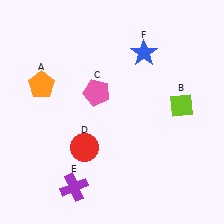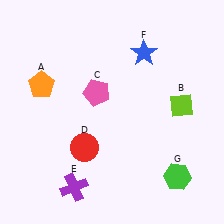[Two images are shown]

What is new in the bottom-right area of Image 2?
A green hexagon (G) was added in the bottom-right area of Image 2.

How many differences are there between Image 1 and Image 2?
There is 1 difference between the two images.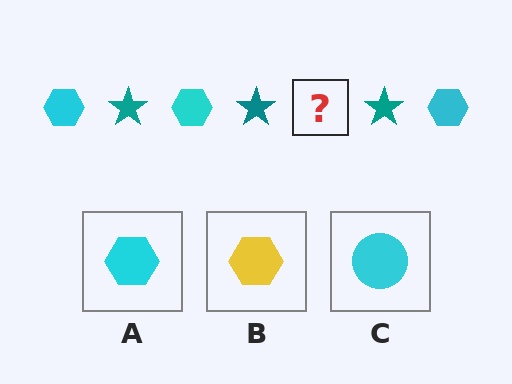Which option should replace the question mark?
Option A.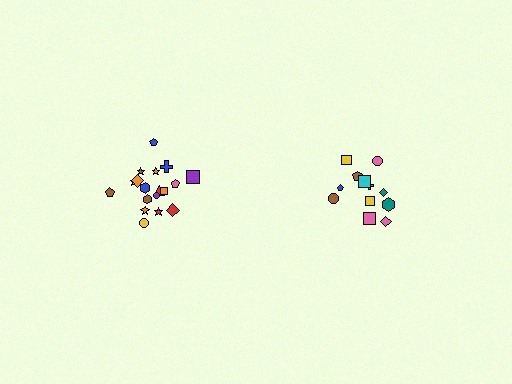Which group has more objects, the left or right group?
The left group.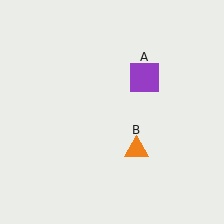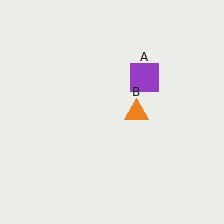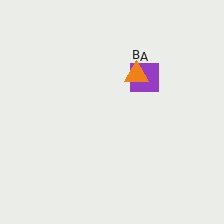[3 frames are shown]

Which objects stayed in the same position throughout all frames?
Purple square (object A) remained stationary.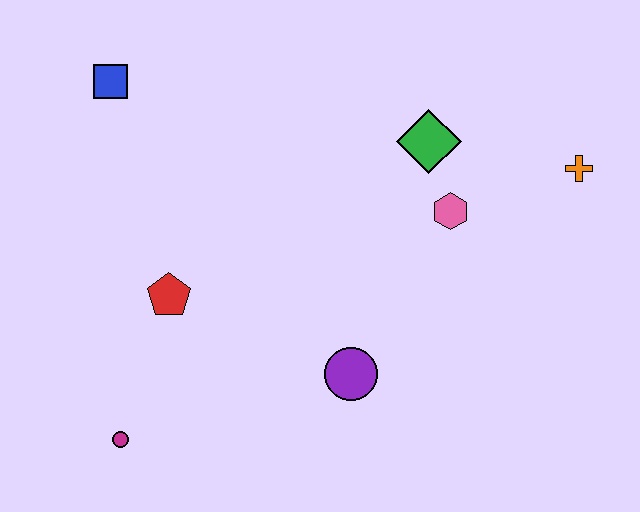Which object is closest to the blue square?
The red pentagon is closest to the blue square.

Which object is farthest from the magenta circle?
The orange cross is farthest from the magenta circle.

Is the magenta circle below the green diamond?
Yes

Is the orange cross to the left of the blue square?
No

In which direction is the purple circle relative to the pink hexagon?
The purple circle is below the pink hexagon.